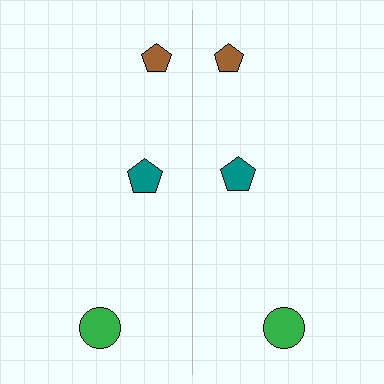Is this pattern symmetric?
Yes, this pattern has bilateral (reflection) symmetry.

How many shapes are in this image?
There are 6 shapes in this image.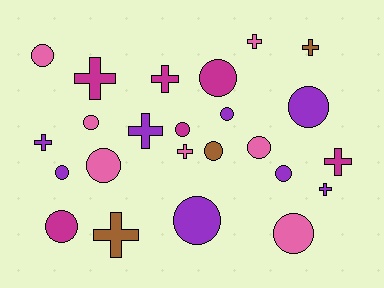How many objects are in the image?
There are 24 objects.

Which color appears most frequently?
Purple, with 8 objects.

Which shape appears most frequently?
Circle, with 14 objects.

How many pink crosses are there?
There are 2 pink crosses.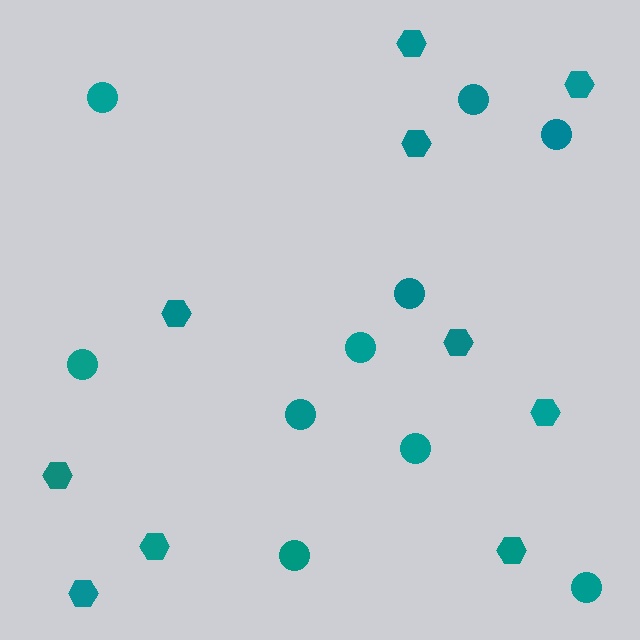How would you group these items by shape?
There are 2 groups: one group of circles (10) and one group of hexagons (10).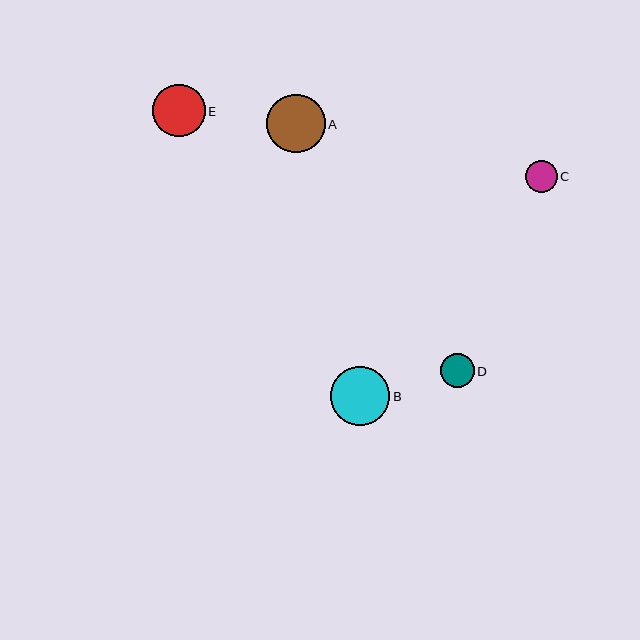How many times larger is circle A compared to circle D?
Circle A is approximately 1.7 times the size of circle D.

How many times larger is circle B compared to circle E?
Circle B is approximately 1.1 times the size of circle E.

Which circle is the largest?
Circle B is the largest with a size of approximately 59 pixels.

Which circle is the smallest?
Circle C is the smallest with a size of approximately 32 pixels.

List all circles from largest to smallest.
From largest to smallest: B, A, E, D, C.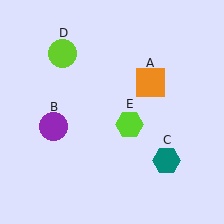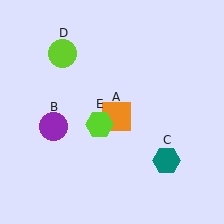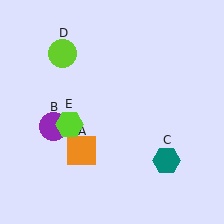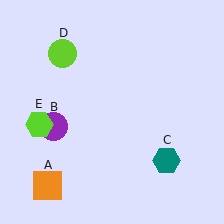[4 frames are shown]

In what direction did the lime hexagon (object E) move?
The lime hexagon (object E) moved left.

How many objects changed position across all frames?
2 objects changed position: orange square (object A), lime hexagon (object E).